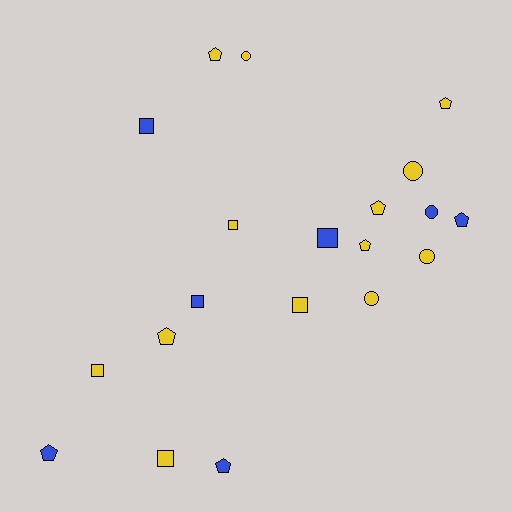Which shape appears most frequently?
Pentagon, with 8 objects.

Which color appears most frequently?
Yellow, with 13 objects.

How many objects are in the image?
There are 20 objects.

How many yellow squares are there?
There are 4 yellow squares.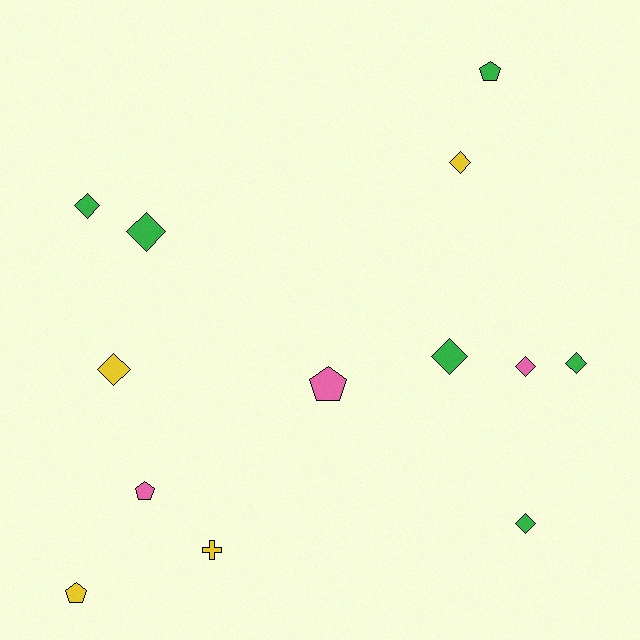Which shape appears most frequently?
Diamond, with 8 objects.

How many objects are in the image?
There are 13 objects.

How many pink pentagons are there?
There are 2 pink pentagons.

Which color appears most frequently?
Green, with 6 objects.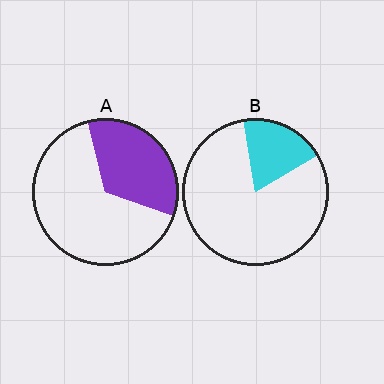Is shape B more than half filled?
No.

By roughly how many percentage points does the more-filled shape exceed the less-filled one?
By roughly 15 percentage points (A over B).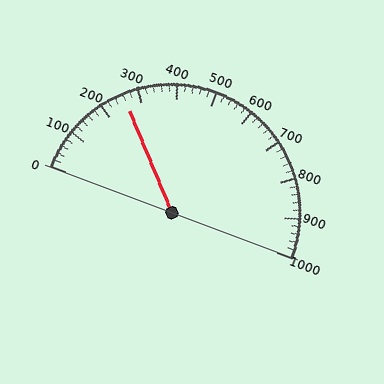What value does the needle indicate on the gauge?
The needle indicates approximately 260.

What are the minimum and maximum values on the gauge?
The gauge ranges from 0 to 1000.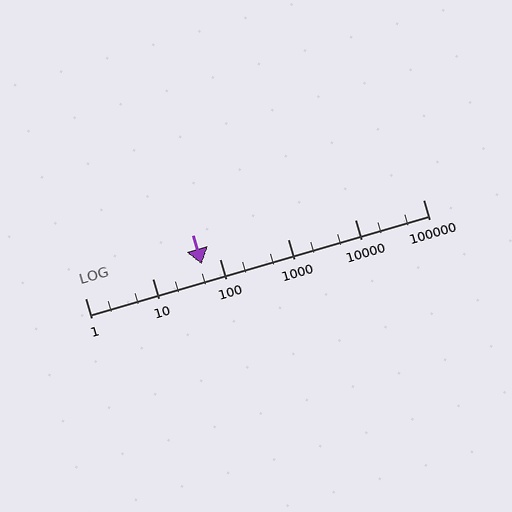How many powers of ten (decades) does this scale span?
The scale spans 5 decades, from 1 to 100000.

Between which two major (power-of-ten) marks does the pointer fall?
The pointer is between 10 and 100.